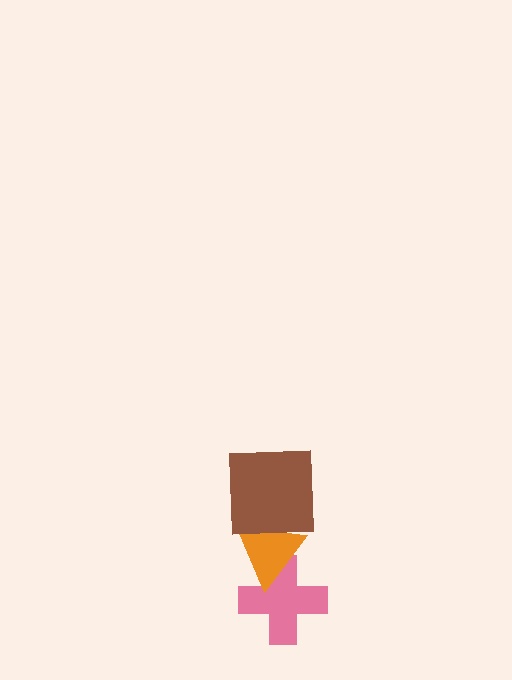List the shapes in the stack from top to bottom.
From top to bottom: the brown square, the orange triangle, the pink cross.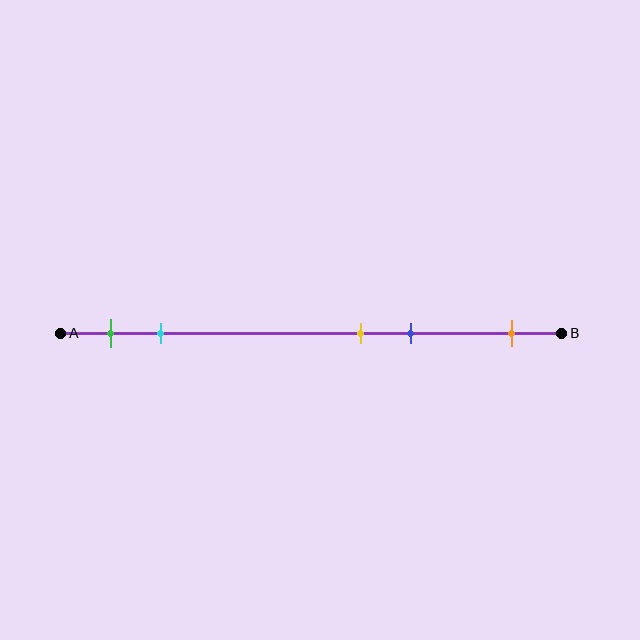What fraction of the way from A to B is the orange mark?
The orange mark is approximately 90% (0.9) of the way from A to B.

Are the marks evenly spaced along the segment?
No, the marks are not evenly spaced.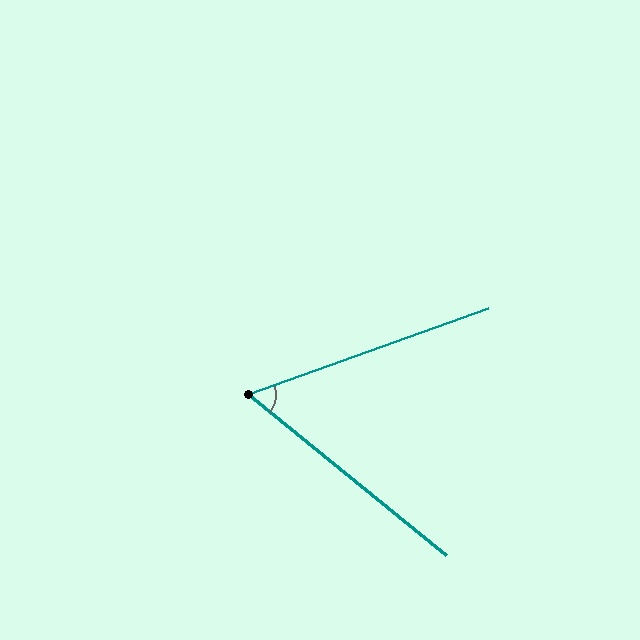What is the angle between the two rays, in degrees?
Approximately 59 degrees.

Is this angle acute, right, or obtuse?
It is acute.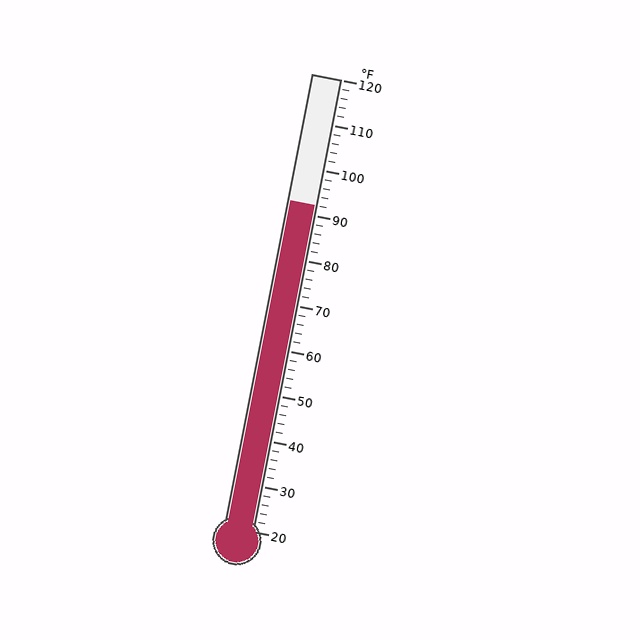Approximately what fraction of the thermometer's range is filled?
The thermometer is filled to approximately 70% of its range.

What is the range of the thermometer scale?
The thermometer scale ranges from 20°F to 120°F.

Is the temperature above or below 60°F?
The temperature is above 60°F.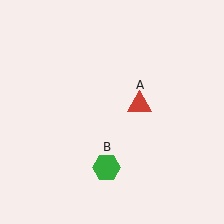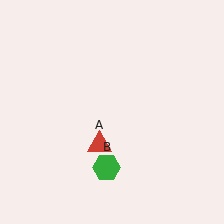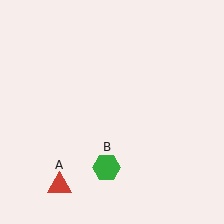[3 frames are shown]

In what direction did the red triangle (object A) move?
The red triangle (object A) moved down and to the left.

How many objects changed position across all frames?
1 object changed position: red triangle (object A).